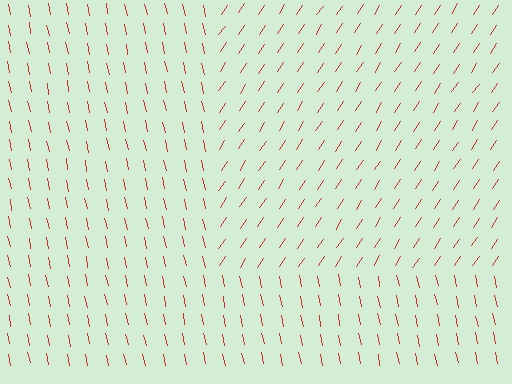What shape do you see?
I see a rectangle.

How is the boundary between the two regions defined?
The boundary is defined purely by a change in line orientation (approximately 45 degrees difference). All lines are the same color and thickness.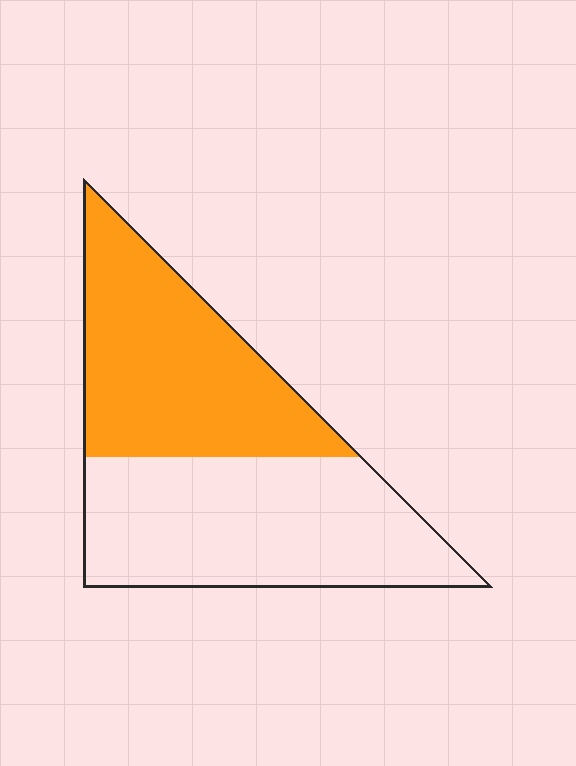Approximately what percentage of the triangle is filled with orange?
Approximately 45%.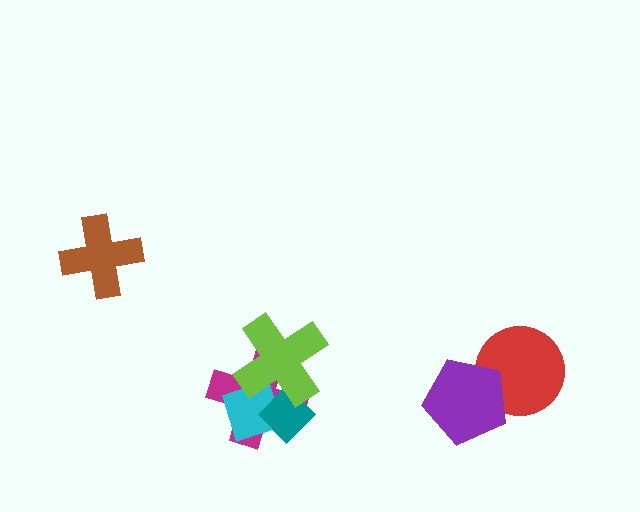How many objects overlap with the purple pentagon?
1 object overlaps with the purple pentagon.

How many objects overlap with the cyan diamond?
3 objects overlap with the cyan diamond.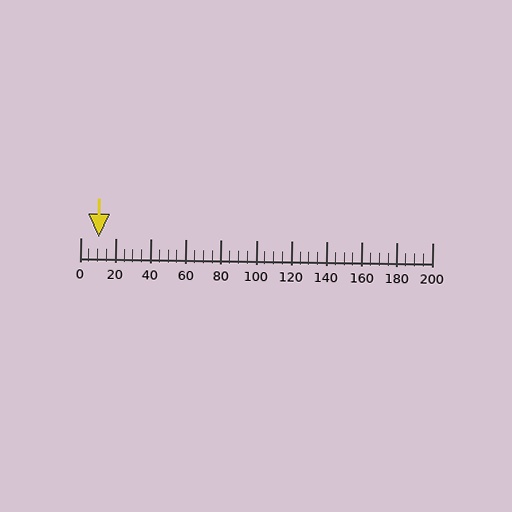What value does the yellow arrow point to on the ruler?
The yellow arrow points to approximately 10.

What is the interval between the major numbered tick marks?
The major tick marks are spaced 20 units apart.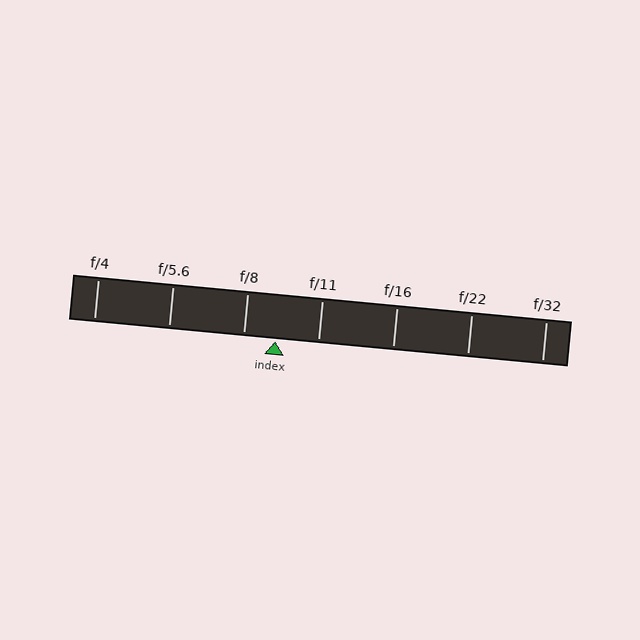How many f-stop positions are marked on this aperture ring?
There are 7 f-stop positions marked.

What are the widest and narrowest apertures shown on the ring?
The widest aperture shown is f/4 and the narrowest is f/32.